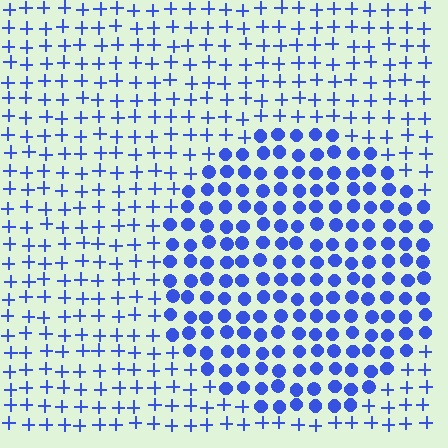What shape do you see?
I see a circle.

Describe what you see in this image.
The image is filled with small blue elements arranged in a uniform grid. A circle-shaped region contains circles, while the surrounding area contains plus signs. The boundary is defined purely by the change in element shape.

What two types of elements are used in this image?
The image uses circles inside the circle region and plus signs outside it.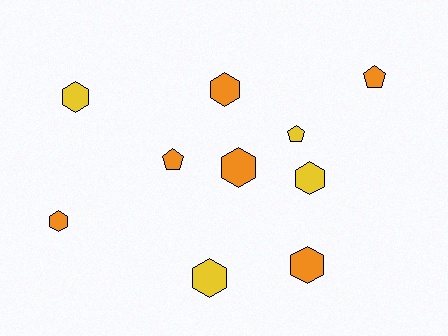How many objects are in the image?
There are 10 objects.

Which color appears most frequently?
Orange, with 6 objects.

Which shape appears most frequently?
Hexagon, with 7 objects.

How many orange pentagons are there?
There are 2 orange pentagons.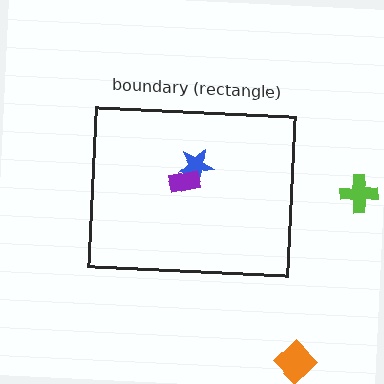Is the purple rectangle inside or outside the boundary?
Inside.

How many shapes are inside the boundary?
2 inside, 2 outside.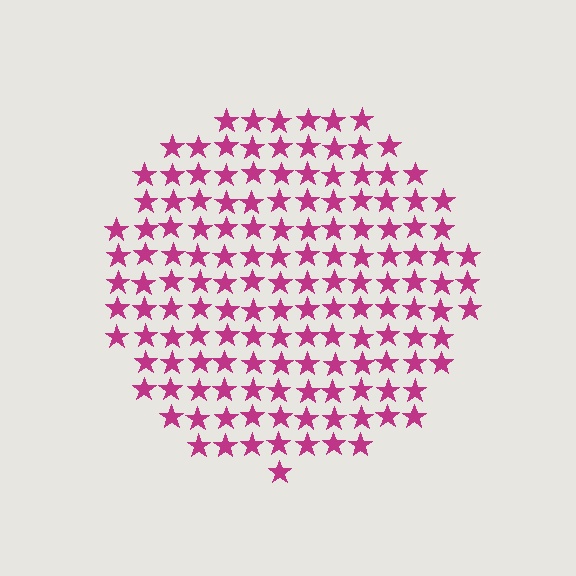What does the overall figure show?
The overall figure shows a circle.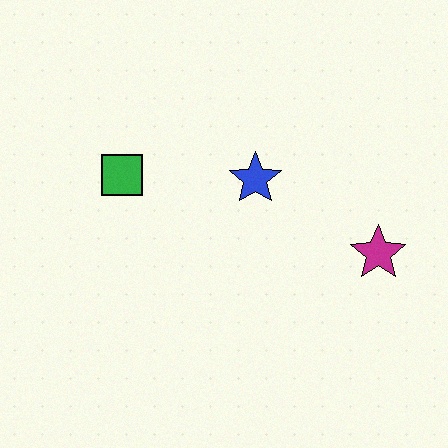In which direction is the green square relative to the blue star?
The green square is to the left of the blue star.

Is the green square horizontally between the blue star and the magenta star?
No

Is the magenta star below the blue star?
Yes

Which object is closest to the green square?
The blue star is closest to the green square.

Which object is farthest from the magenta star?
The green square is farthest from the magenta star.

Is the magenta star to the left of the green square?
No